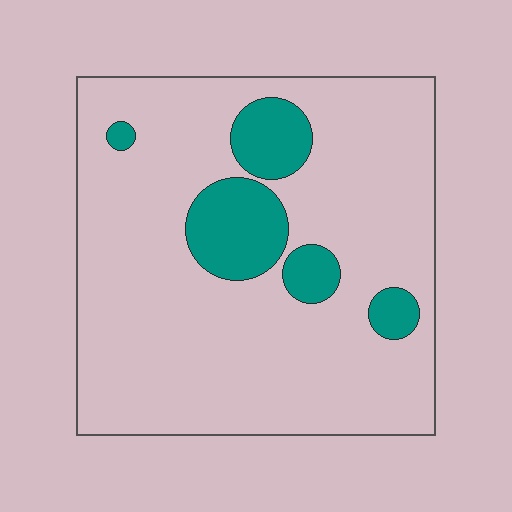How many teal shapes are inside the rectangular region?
5.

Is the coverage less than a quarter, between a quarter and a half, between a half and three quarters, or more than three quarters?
Less than a quarter.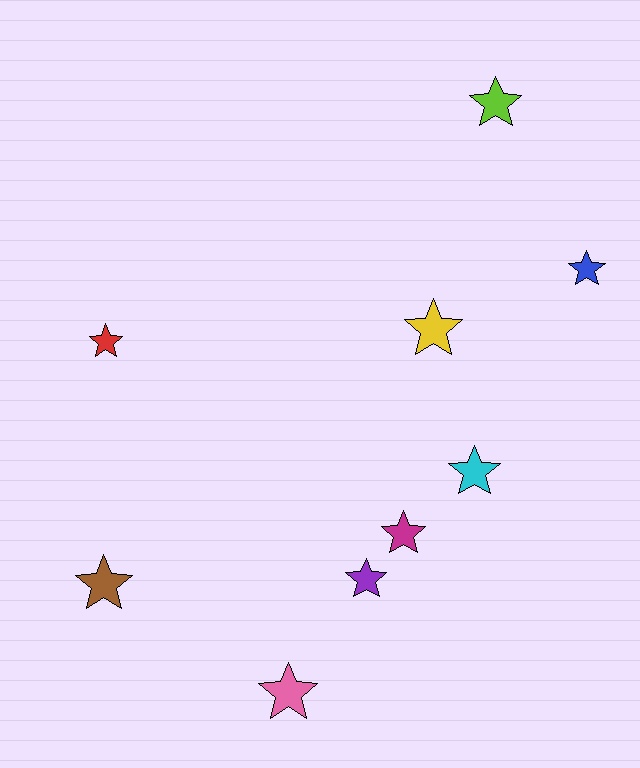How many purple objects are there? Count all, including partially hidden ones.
There is 1 purple object.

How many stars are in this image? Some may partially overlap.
There are 9 stars.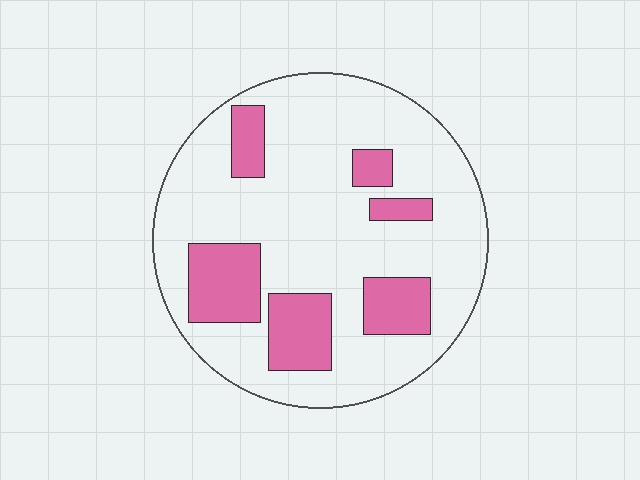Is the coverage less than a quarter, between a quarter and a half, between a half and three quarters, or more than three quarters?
Less than a quarter.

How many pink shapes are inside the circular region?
6.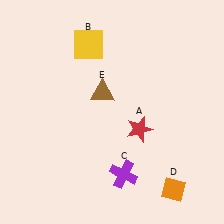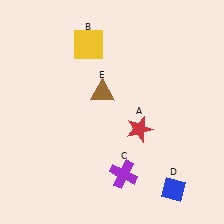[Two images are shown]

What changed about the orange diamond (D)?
In Image 1, D is orange. In Image 2, it changed to blue.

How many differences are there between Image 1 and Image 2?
There is 1 difference between the two images.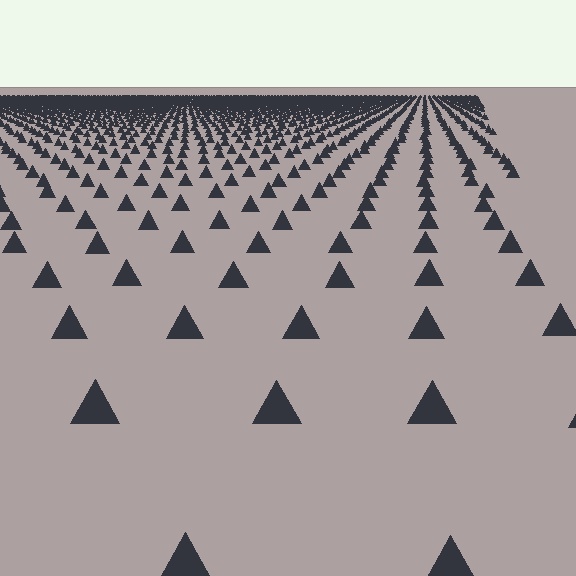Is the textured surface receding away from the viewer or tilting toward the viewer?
The surface is receding away from the viewer. Texture elements get smaller and denser toward the top.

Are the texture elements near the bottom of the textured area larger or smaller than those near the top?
Larger. Near the bottom, elements are closer to the viewer and appear at a bigger on-screen size.